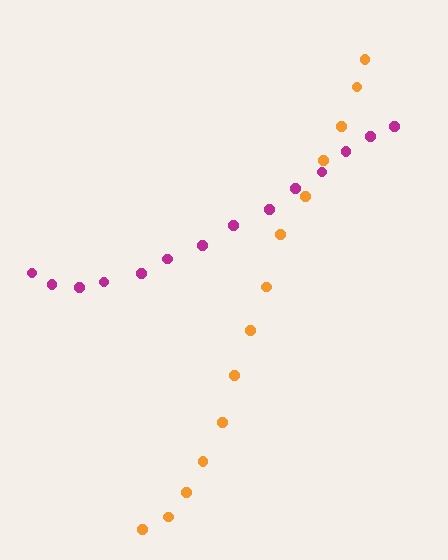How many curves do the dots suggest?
There are 2 distinct paths.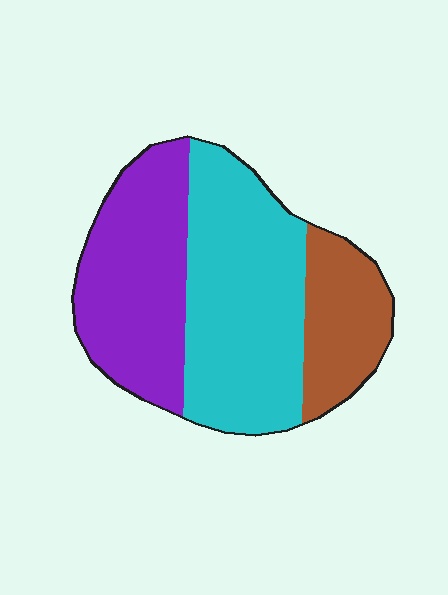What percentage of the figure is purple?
Purple takes up about one third (1/3) of the figure.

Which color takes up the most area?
Cyan, at roughly 45%.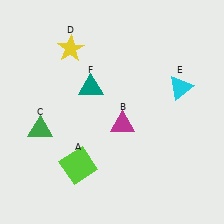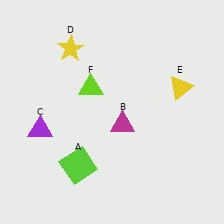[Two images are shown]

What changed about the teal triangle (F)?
In Image 1, F is teal. In Image 2, it changed to lime.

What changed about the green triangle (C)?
In Image 1, C is green. In Image 2, it changed to purple.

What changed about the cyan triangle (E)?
In Image 1, E is cyan. In Image 2, it changed to yellow.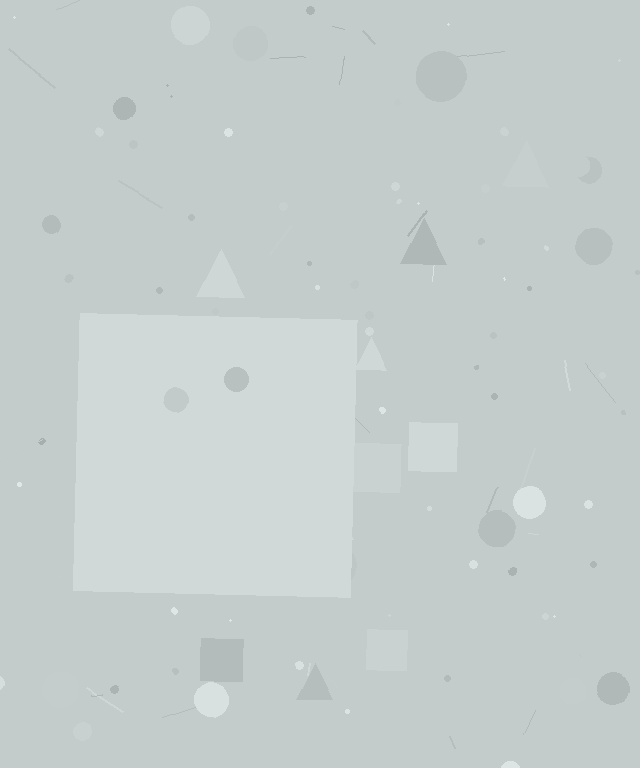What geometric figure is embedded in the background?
A square is embedded in the background.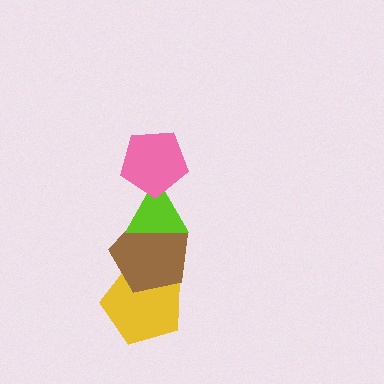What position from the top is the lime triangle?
The lime triangle is 2nd from the top.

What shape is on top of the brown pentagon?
The lime triangle is on top of the brown pentagon.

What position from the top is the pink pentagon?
The pink pentagon is 1st from the top.